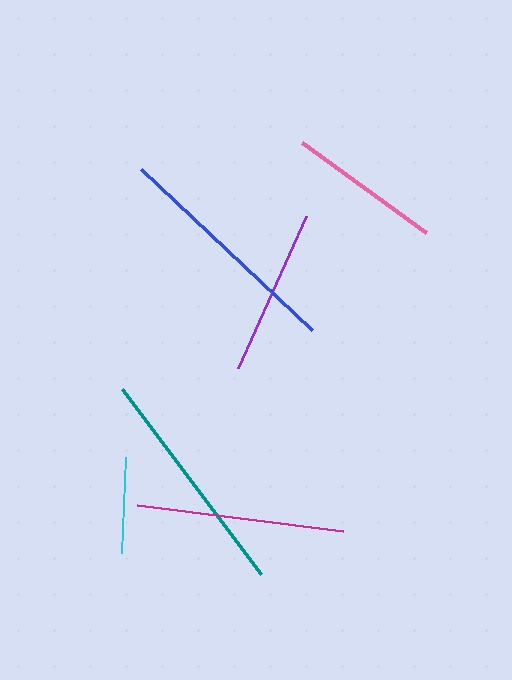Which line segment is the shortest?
The cyan line is the shortest at approximately 96 pixels.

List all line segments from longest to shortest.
From longest to shortest: blue, teal, magenta, purple, pink, cyan.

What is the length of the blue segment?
The blue segment is approximately 235 pixels long.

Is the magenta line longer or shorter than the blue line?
The blue line is longer than the magenta line.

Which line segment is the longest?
The blue line is the longest at approximately 235 pixels.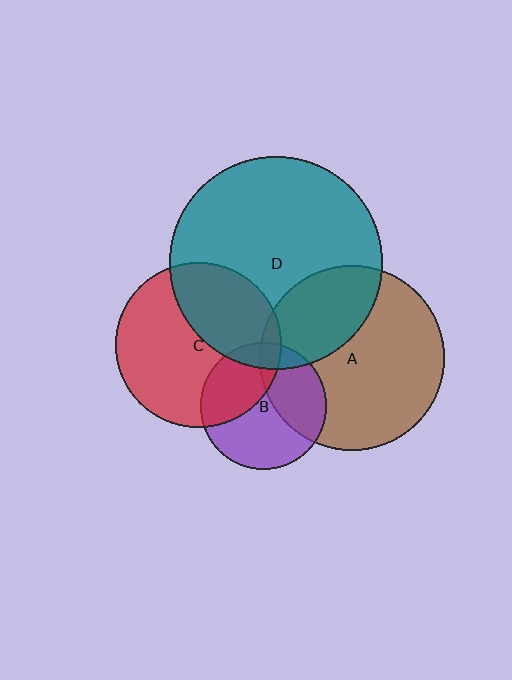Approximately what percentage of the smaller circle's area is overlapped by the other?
Approximately 5%.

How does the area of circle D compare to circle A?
Approximately 1.3 times.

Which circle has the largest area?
Circle D (teal).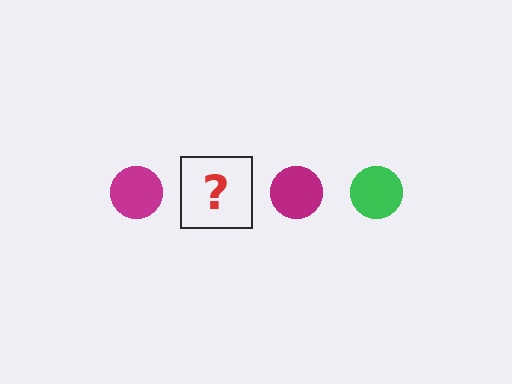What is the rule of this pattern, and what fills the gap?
The rule is that the pattern cycles through magenta, green circles. The gap should be filled with a green circle.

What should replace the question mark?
The question mark should be replaced with a green circle.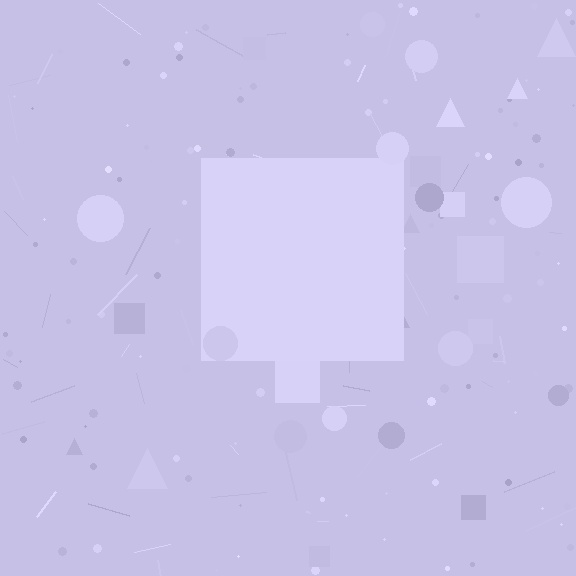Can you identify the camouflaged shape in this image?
The camouflaged shape is a square.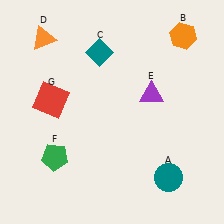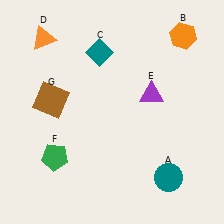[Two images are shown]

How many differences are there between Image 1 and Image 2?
There is 1 difference between the two images.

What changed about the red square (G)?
In Image 1, G is red. In Image 2, it changed to brown.